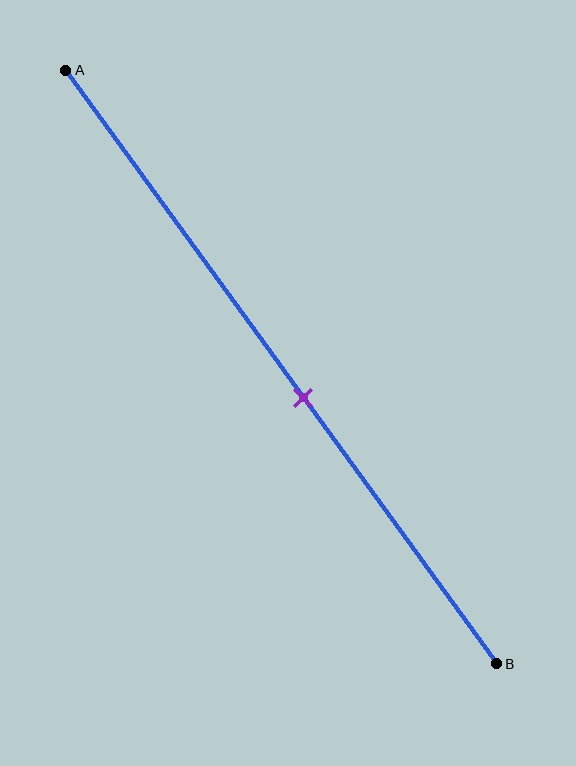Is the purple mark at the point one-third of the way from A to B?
No, the mark is at about 55% from A, not at the 33% one-third point.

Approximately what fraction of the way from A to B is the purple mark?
The purple mark is approximately 55% of the way from A to B.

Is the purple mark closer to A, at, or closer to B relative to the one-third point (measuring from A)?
The purple mark is closer to point B than the one-third point of segment AB.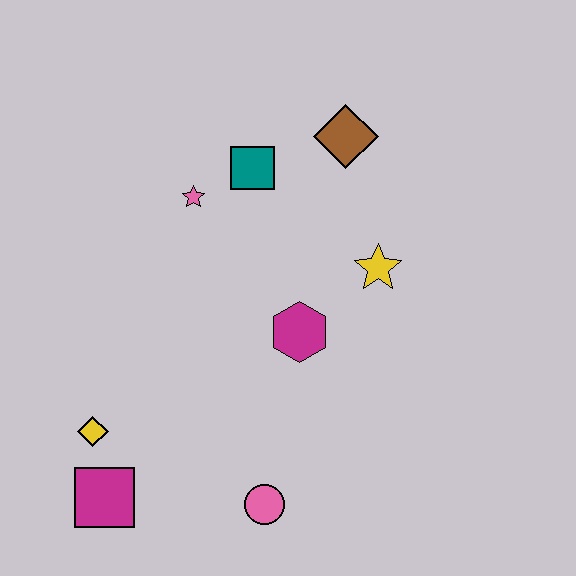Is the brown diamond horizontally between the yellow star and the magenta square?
Yes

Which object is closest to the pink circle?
The magenta square is closest to the pink circle.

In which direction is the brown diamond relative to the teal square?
The brown diamond is to the right of the teal square.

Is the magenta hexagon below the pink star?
Yes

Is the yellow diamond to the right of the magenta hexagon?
No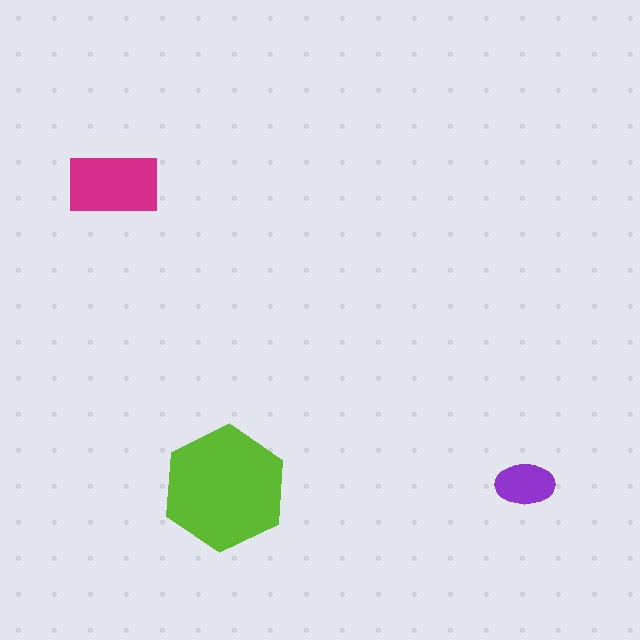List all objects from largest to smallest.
The lime hexagon, the magenta rectangle, the purple ellipse.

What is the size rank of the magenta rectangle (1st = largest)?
2nd.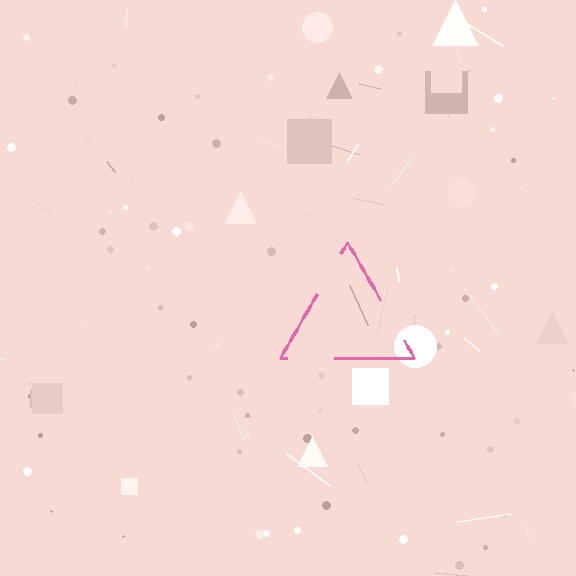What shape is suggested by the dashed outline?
The dashed outline suggests a triangle.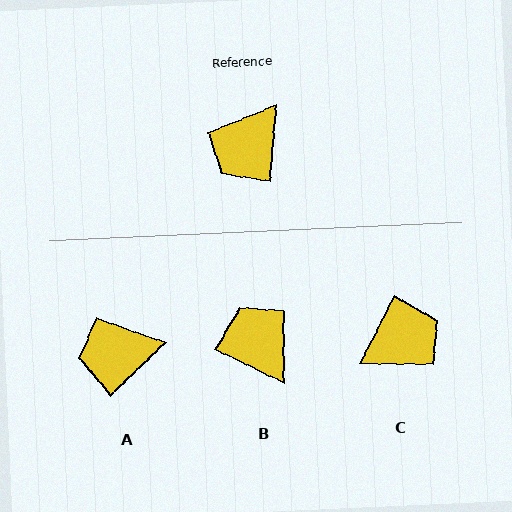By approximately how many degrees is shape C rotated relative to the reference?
Approximately 158 degrees counter-clockwise.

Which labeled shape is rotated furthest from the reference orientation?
C, about 158 degrees away.